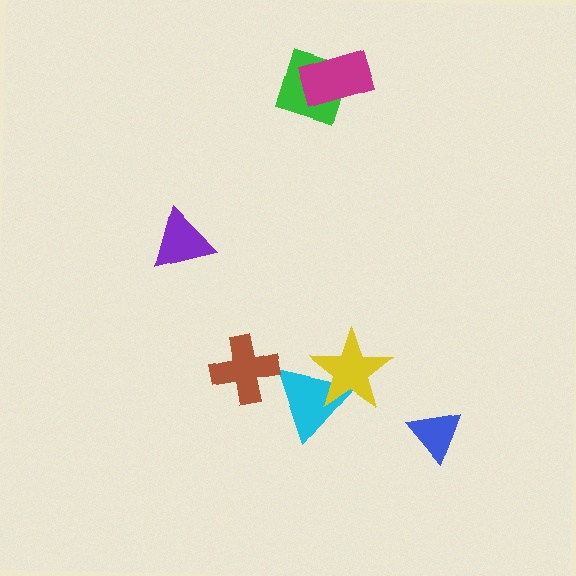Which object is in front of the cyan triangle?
The yellow star is in front of the cyan triangle.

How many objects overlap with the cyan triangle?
1 object overlaps with the cyan triangle.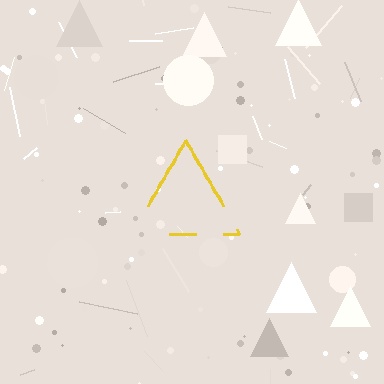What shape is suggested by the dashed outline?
The dashed outline suggests a triangle.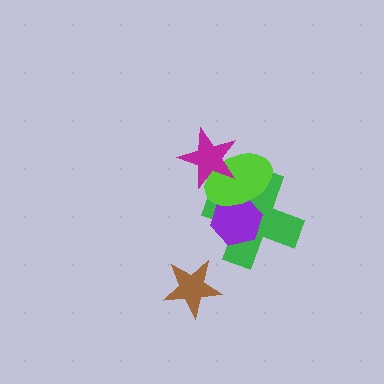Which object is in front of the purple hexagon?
The lime ellipse is in front of the purple hexagon.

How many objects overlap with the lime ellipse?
3 objects overlap with the lime ellipse.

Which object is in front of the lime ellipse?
The magenta star is in front of the lime ellipse.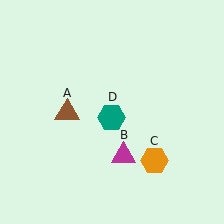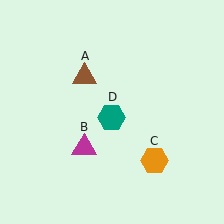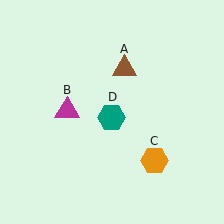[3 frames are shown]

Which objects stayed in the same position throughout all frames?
Orange hexagon (object C) and teal hexagon (object D) remained stationary.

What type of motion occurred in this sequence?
The brown triangle (object A), magenta triangle (object B) rotated clockwise around the center of the scene.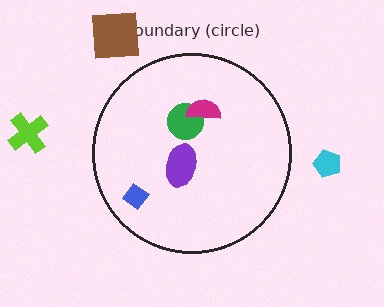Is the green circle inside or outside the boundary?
Inside.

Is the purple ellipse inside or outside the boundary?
Inside.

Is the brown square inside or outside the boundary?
Outside.